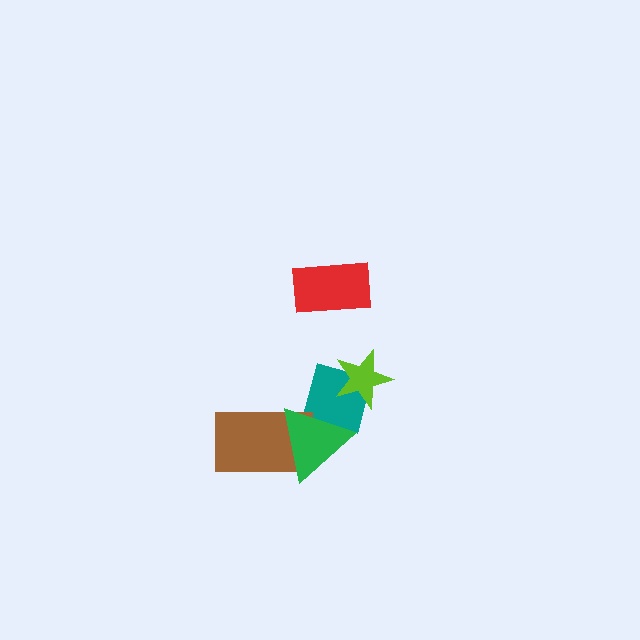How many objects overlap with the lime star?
1 object overlaps with the lime star.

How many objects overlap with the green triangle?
2 objects overlap with the green triangle.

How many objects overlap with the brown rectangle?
1 object overlaps with the brown rectangle.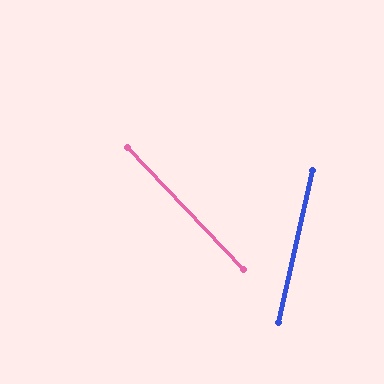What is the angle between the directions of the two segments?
Approximately 56 degrees.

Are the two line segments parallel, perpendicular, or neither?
Neither parallel nor perpendicular — they differ by about 56°.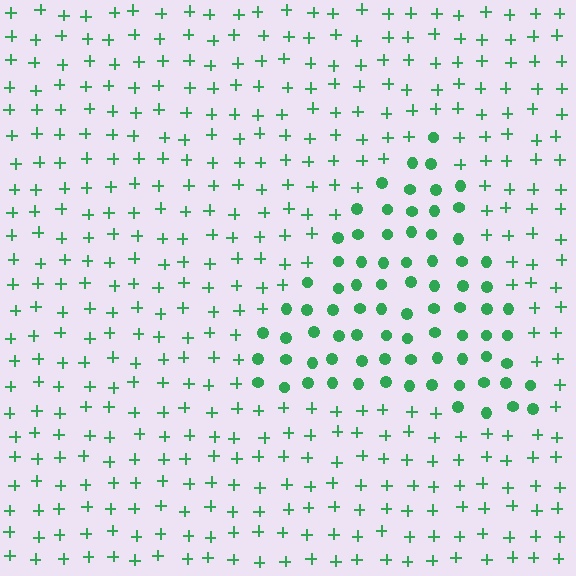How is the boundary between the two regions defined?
The boundary is defined by a change in element shape: circles inside vs. plus signs outside. All elements share the same color and spacing.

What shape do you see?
I see a triangle.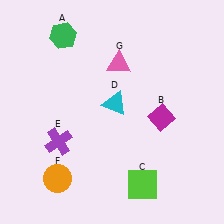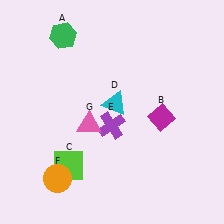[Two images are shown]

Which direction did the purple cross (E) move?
The purple cross (E) moved right.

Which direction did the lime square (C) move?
The lime square (C) moved left.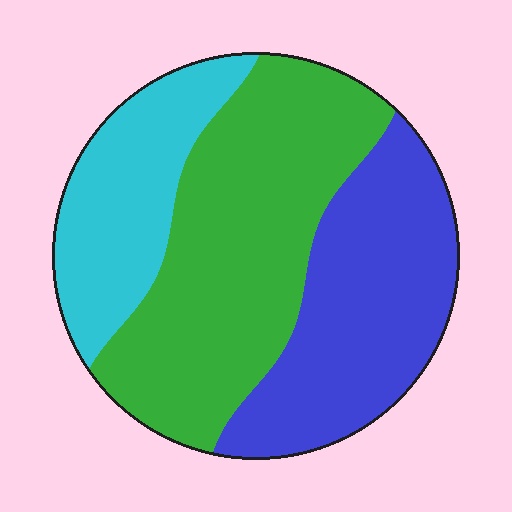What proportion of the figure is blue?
Blue covers 33% of the figure.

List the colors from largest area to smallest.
From largest to smallest: green, blue, cyan.